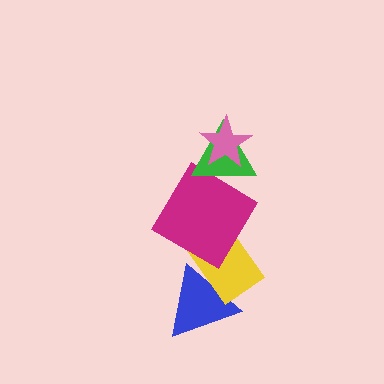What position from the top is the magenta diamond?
The magenta diamond is 3rd from the top.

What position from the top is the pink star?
The pink star is 1st from the top.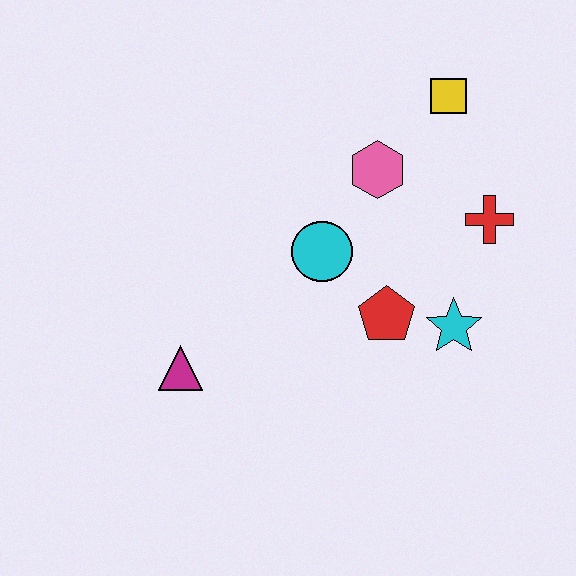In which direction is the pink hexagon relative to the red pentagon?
The pink hexagon is above the red pentagon.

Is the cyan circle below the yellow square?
Yes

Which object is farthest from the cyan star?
The magenta triangle is farthest from the cyan star.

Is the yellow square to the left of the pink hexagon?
No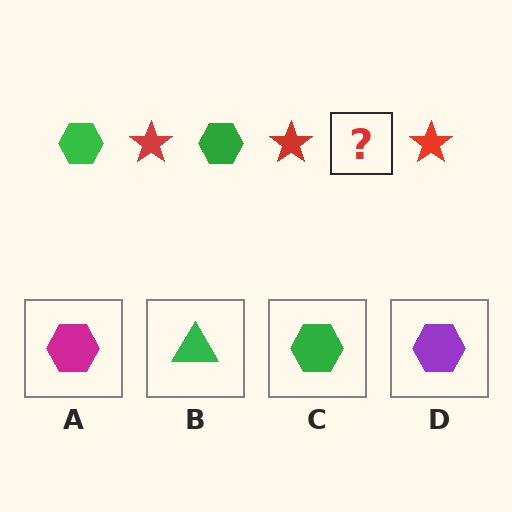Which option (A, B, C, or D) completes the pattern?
C.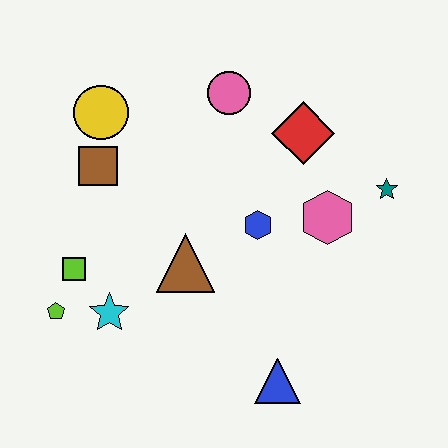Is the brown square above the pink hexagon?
Yes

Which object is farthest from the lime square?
The teal star is farthest from the lime square.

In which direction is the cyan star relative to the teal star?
The cyan star is to the left of the teal star.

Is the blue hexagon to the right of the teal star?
No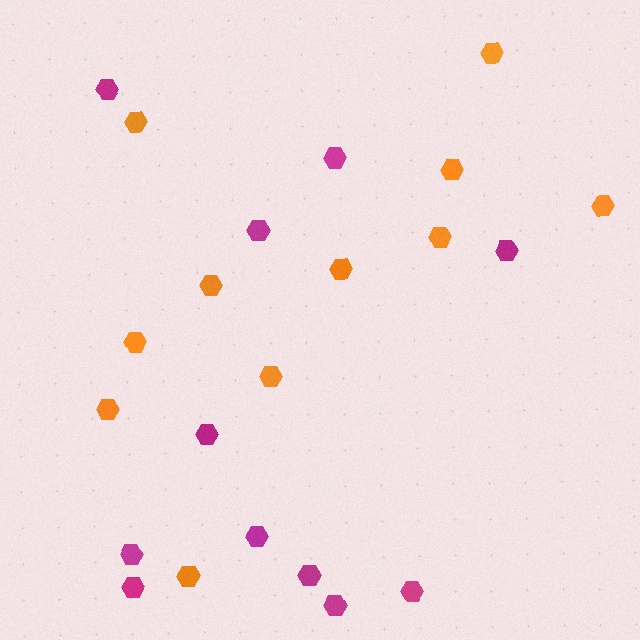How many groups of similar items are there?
There are 2 groups: one group of magenta hexagons (11) and one group of orange hexagons (11).